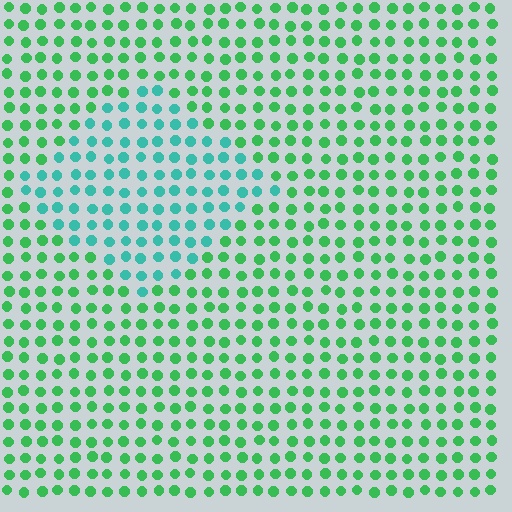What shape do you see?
I see a diamond.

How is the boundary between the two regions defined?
The boundary is defined purely by a slight shift in hue (about 38 degrees). Spacing, size, and orientation are identical on both sides.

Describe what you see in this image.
The image is filled with small green elements in a uniform arrangement. A diamond-shaped region is visible where the elements are tinted to a slightly different hue, forming a subtle color boundary.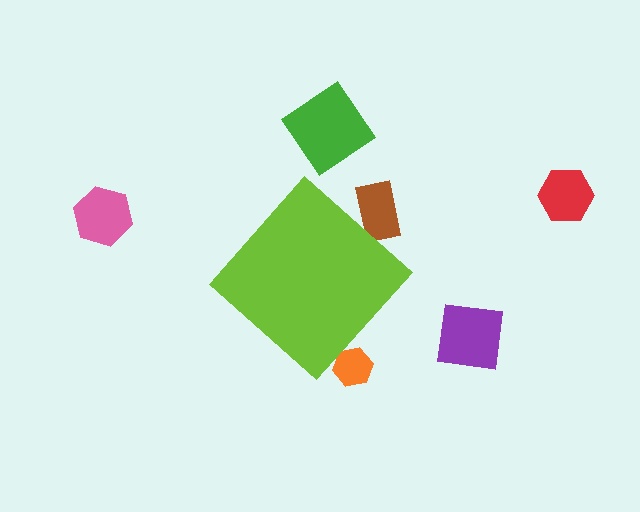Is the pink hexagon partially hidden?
No, the pink hexagon is fully visible.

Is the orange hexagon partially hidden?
Yes, the orange hexagon is partially hidden behind the lime diamond.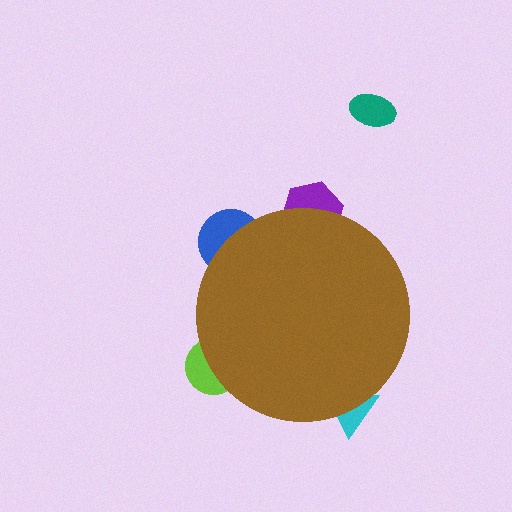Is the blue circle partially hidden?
Yes, the blue circle is partially hidden behind the brown circle.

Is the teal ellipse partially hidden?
No, the teal ellipse is fully visible.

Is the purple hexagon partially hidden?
Yes, the purple hexagon is partially hidden behind the brown circle.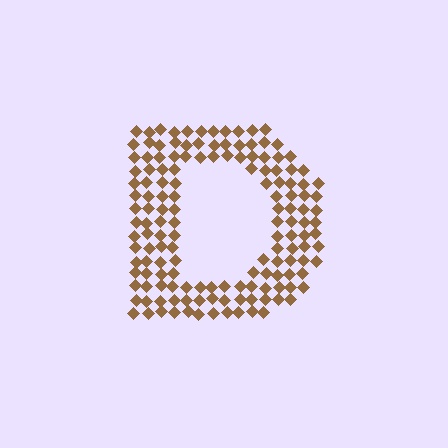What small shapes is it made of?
It is made of small diamonds.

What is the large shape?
The large shape is the letter D.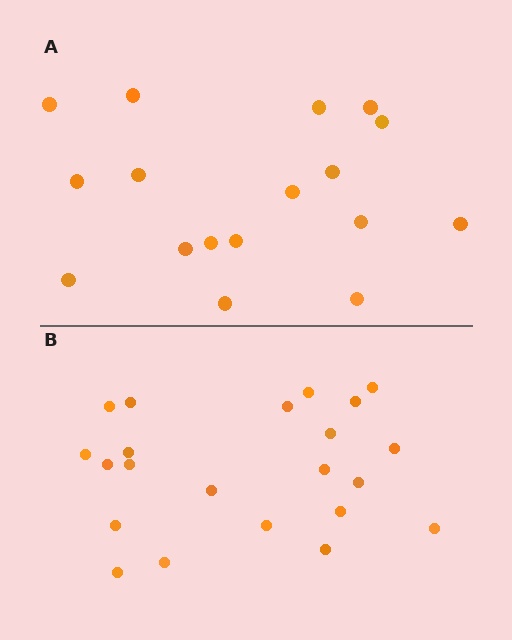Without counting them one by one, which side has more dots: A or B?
Region B (the bottom region) has more dots.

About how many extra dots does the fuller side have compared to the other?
Region B has about 5 more dots than region A.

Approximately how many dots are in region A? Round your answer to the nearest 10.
About 20 dots. (The exact count is 17, which rounds to 20.)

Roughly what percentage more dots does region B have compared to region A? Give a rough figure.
About 30% more.